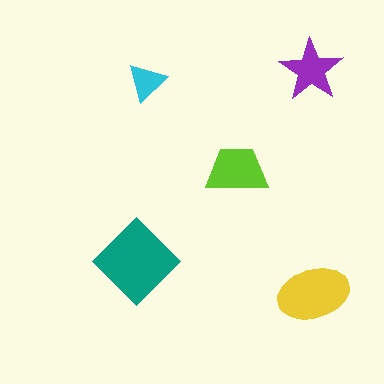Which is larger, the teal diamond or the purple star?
The teal diamond.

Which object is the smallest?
The cyan triangle.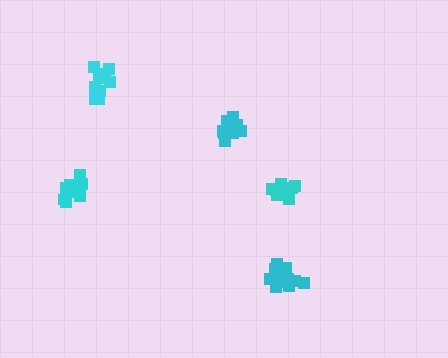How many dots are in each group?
Group 1: 12 dots, Group 2: 10 dots, Group 3: 11 dots, Group 4: 13 dots, Group 5: 9 dots (55 total).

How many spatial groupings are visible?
There are 5 spatial groupings.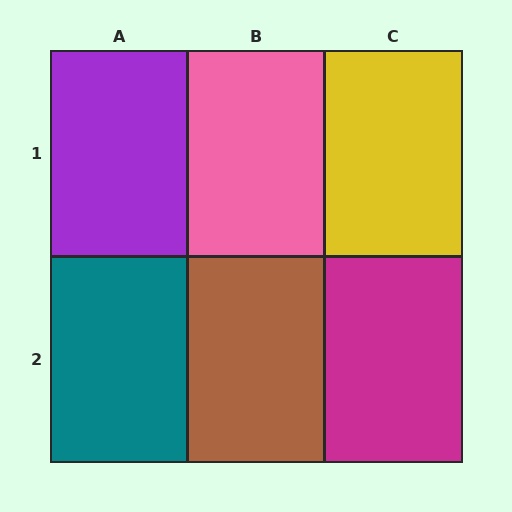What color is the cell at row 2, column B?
Brown.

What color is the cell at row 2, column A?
Teal.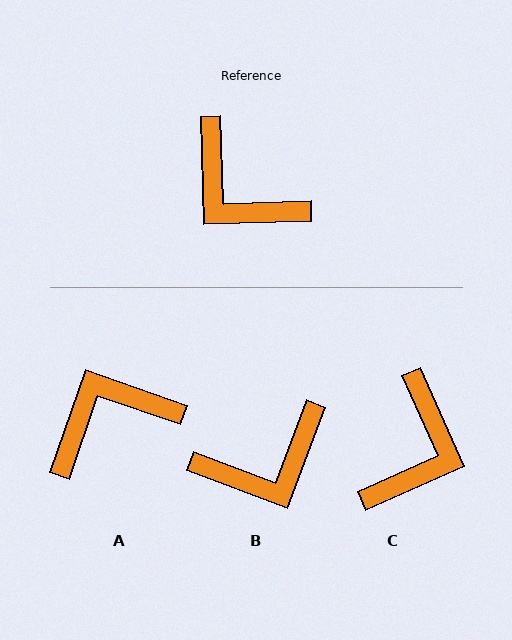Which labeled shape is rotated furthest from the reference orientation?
C, about 112 degrees away.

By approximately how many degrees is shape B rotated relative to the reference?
Approximately 67 degrees counter-clockwise.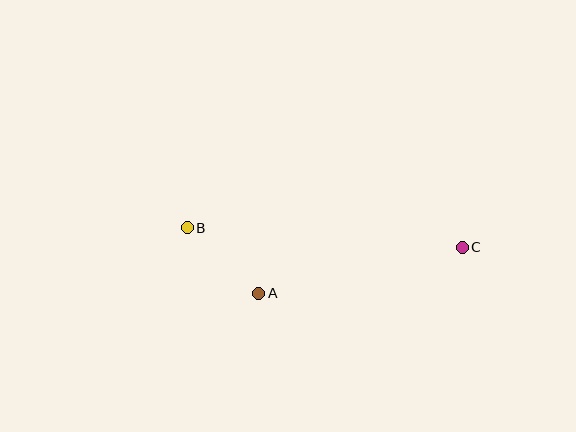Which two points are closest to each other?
Points A and B are closest to each other.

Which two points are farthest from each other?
Points B and C are farthest from each other.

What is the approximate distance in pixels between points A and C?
The distance between A and C is approximately 209 pixels.